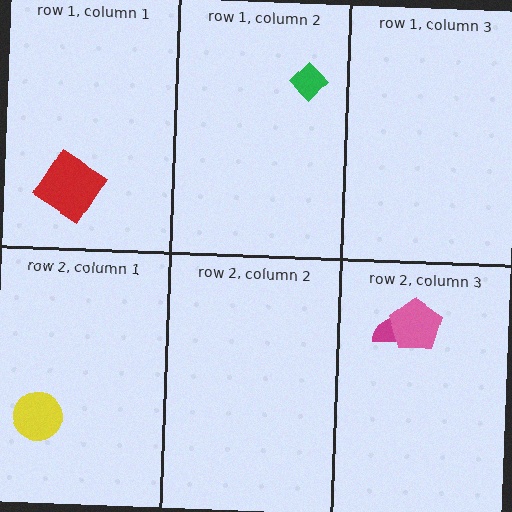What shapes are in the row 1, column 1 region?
The red diamond.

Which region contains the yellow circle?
The row 2, column 1 region.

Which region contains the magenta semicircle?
The row 2, column 3 region.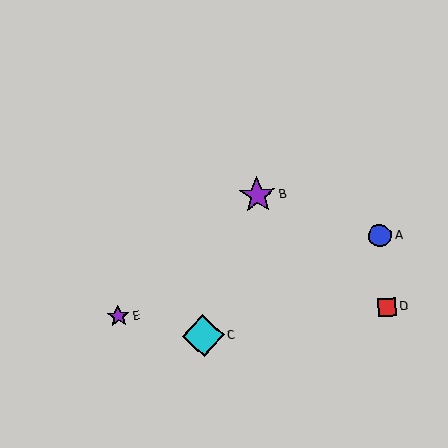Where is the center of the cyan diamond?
The center of the cyan diamond is at (203, 336).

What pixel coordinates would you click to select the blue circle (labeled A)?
Click at (380, 236) to select the blue circle A.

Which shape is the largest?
The cyan diamond (labeled C) is the largest.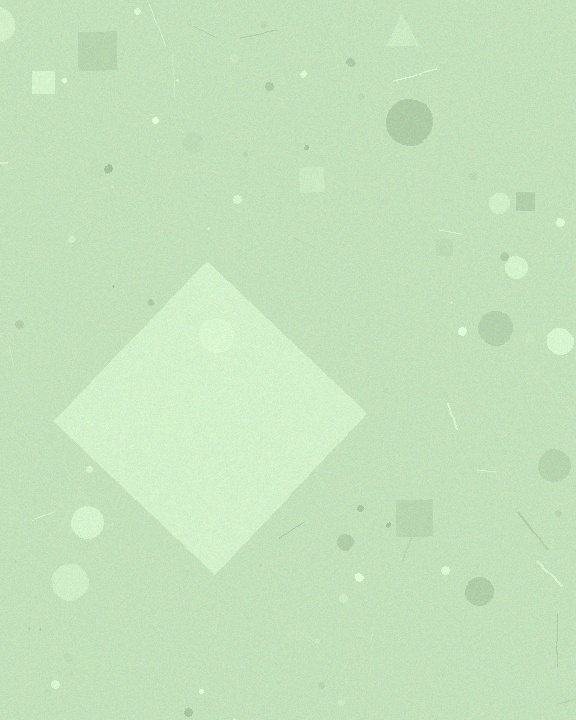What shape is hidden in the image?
A diamond is hidden in the image.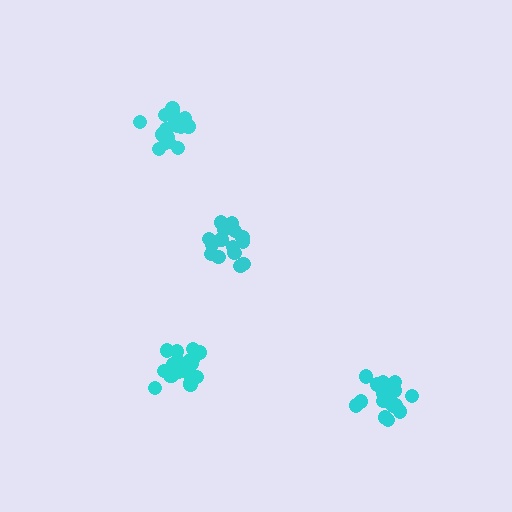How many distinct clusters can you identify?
There are 4 distinct clusters.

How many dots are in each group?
Group 1: 20 dots, Group 2: 15 dots, Group 3: 20 dots, Group 4: 21 dots (76 total).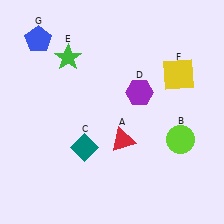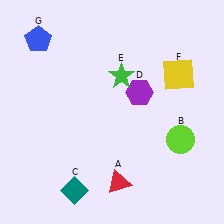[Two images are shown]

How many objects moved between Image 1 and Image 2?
3 objects moved between the two images.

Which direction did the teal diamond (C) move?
The teal diamond (C) moved down.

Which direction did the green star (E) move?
The green star (E) moved right.